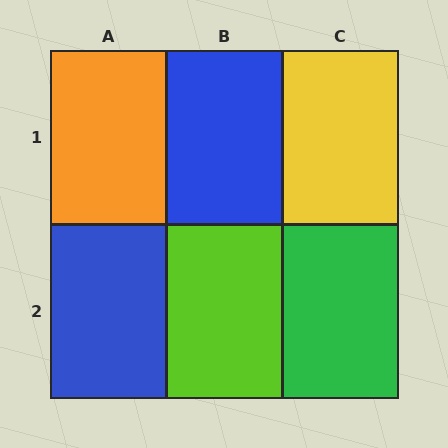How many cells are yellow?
1 cell is yellow.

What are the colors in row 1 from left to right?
Orange, blue, yellow.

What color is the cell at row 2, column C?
Green.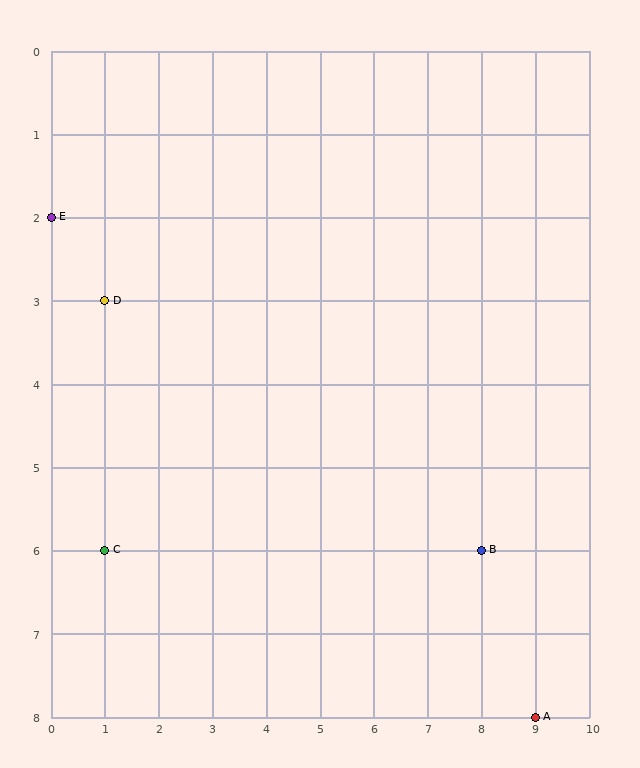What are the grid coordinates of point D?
Point D is at grid coordinates (1, 3).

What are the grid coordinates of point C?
Point C is at grid coordinates (1, 6).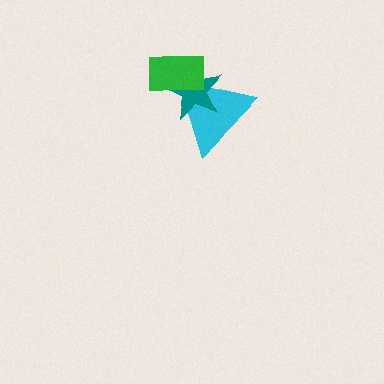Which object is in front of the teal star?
The green rectangle is in front of the teal star.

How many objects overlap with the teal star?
2 objects overlap with the teal star.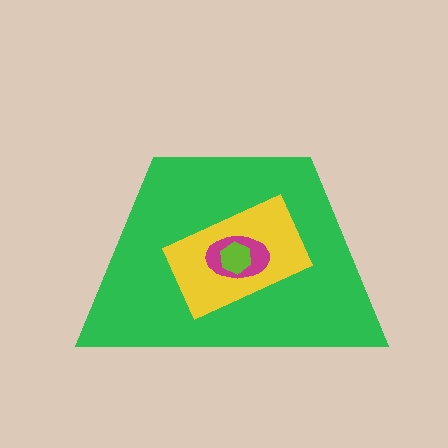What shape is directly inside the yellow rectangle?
The magenta ellipse.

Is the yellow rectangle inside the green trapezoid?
Yes.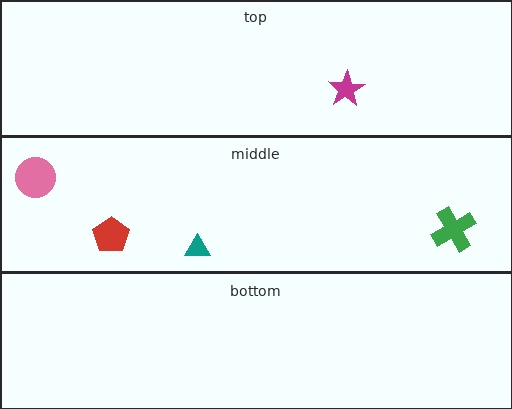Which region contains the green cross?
The middle region.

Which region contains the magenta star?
The top region.